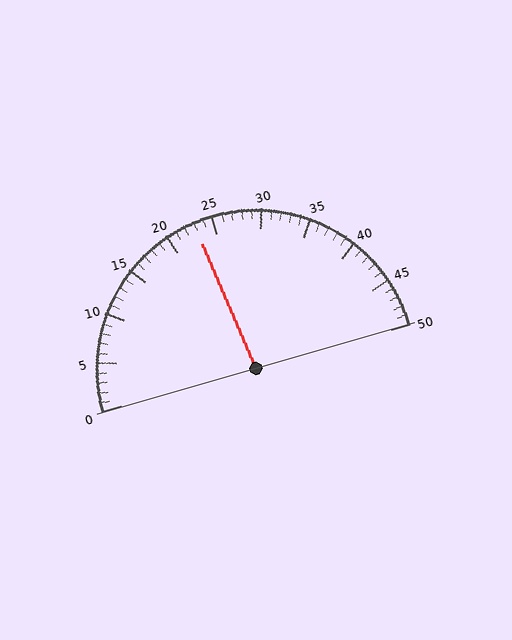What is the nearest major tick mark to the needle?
The nearest major tick mark is 25.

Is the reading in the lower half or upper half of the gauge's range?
The reading is in the lower half of the range (0 to 50).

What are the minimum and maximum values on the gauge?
The gauge ranges from 0 to 50.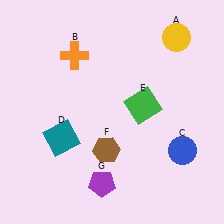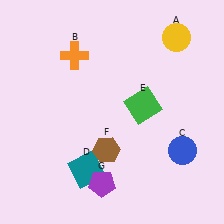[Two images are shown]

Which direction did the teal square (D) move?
The teal square (D) moved down.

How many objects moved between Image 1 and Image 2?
1 object moved between the two images.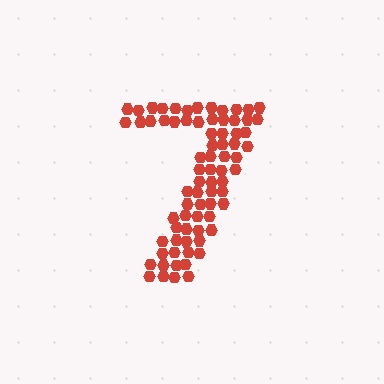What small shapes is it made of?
It is made of small hexagons.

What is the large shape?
The large shape is the digit 7.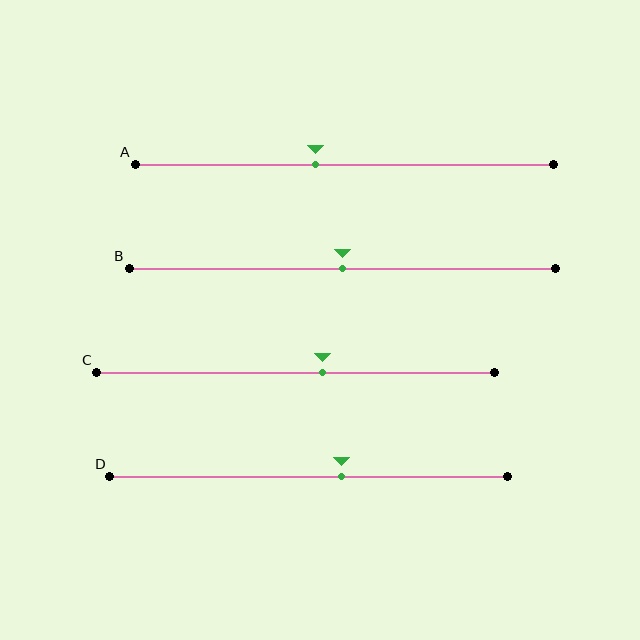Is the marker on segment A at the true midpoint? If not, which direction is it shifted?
No, the marker on segment A is shifted to the left by about 7% of the segment length.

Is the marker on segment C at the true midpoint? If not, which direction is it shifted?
No, the marker on segment C is shifted to the right by about 7% of the segment length.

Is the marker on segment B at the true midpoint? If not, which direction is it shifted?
Yes, the marker on segment B is at the true midpoint.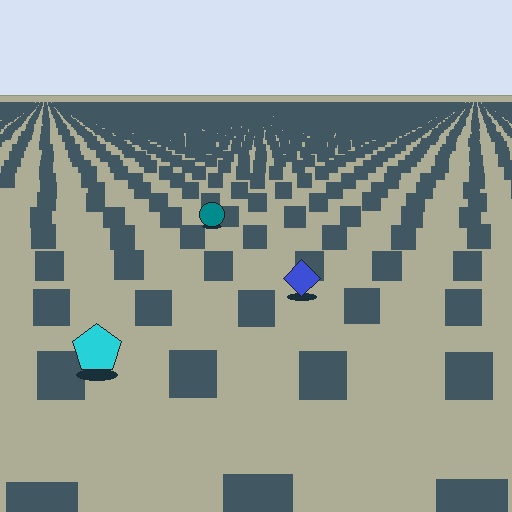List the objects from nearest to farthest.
From nearest to farthest: the cyan pentagon, the blue diamond, the teal circle.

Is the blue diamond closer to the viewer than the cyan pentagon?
No. The cyan pentagon is closer — you can tell from the texture gradient: the ground texture is coarser near it.